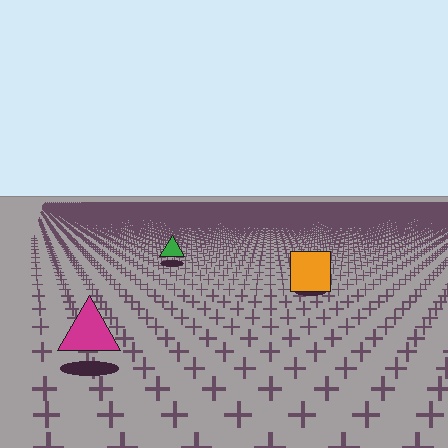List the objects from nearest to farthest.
From nearest to farthest: the magenta triangle, the orange square, the green triangle.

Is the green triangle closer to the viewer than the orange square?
No. The orange square is closer — you can tell from the texture gradient: the ground texture is coarser near it.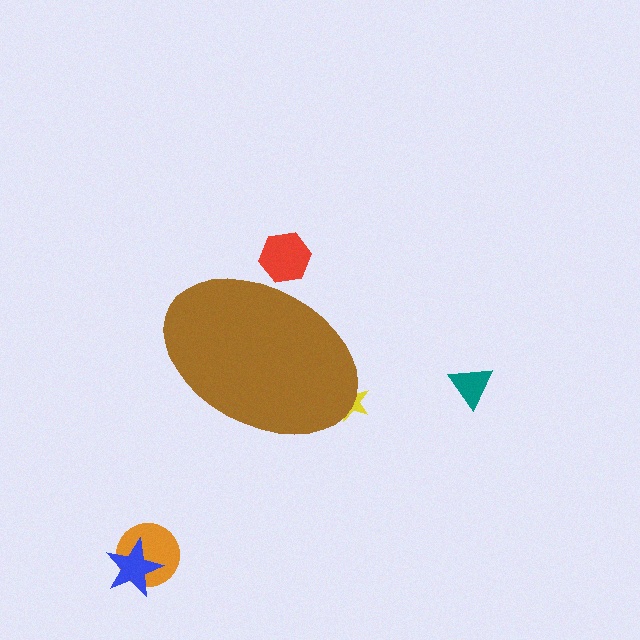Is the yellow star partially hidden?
Yes, the yellow star is partially hidden behind the brown ellipse.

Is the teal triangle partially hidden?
No, the teal triangle is fully visible.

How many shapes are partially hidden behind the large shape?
2 shapes are partially hidden.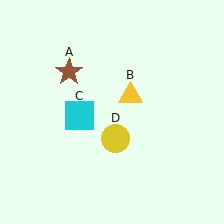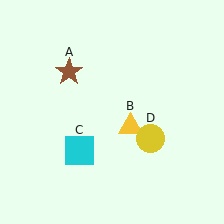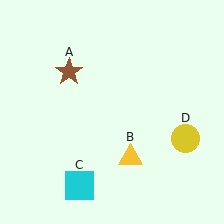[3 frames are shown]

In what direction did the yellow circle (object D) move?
The yellow circle (object D) moved right.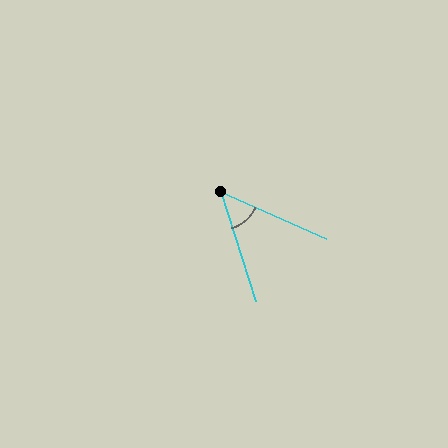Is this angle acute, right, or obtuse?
It is acute.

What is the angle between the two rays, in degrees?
Approximately 48 degrees.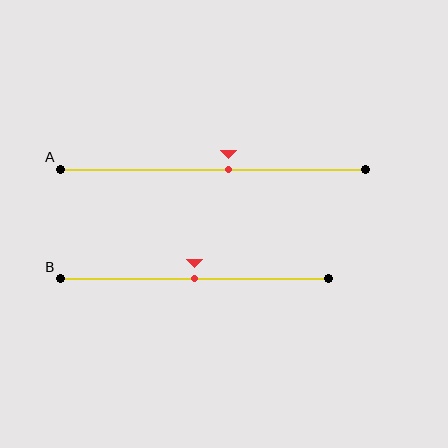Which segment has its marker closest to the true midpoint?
Segment B has its marker closest to the true midpoint.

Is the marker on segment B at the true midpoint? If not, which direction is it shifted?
Yes, the marker on segment B is at the true midpoint.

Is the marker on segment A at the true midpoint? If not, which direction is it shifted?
No, the marker on segment A is shifted to the right by about 5% of the segment length.